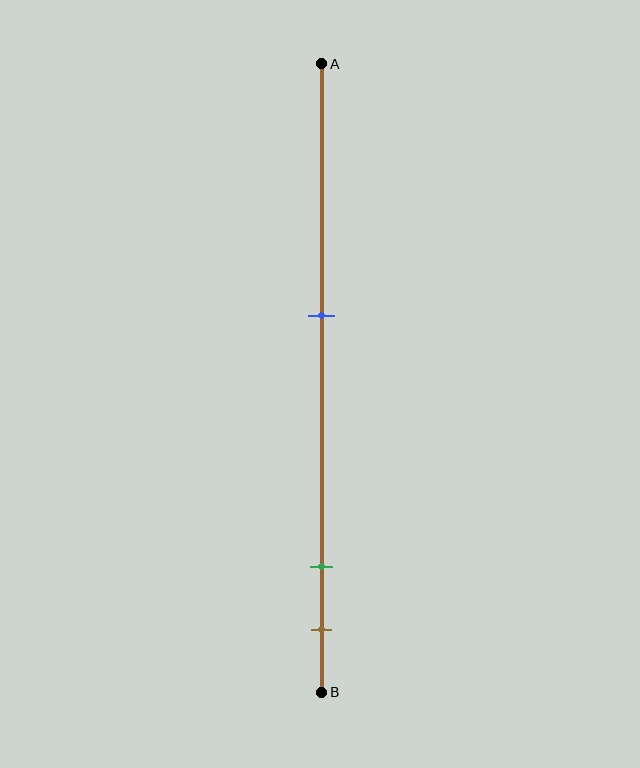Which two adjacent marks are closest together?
The green and brown marks are the closest adjacent pair.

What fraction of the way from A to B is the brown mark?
The brown mark is approximately 90% (0.9) of the way from A to B.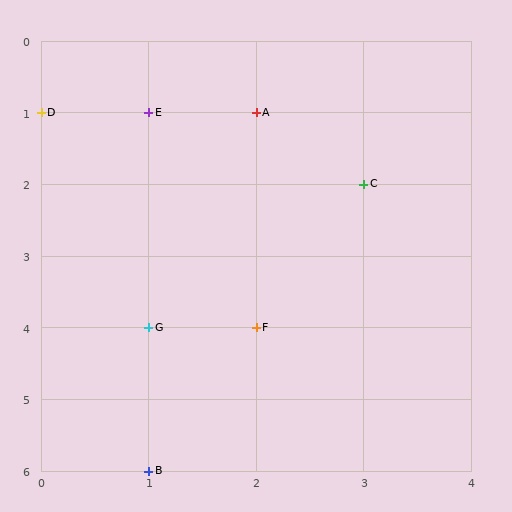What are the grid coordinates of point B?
Point B is at grid coordinates (1, 6).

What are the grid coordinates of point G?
Point G is at grid coordinates (1, 4).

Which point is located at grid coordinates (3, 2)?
Point C is at (3, 2).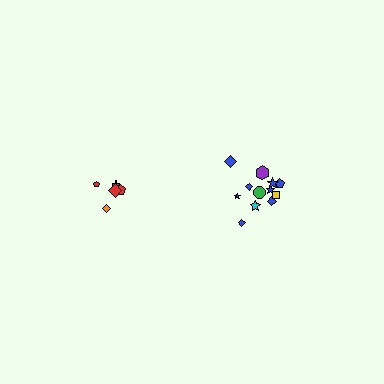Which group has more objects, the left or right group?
The right group.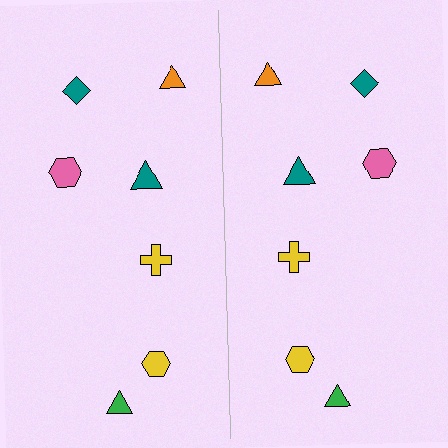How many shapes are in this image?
There are 14 shapes in this image.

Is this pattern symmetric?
Yes, this pattern has bilateral (reflection) symmetry.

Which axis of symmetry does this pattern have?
The pattern has a vertical axis of symmetry running through the center of the image.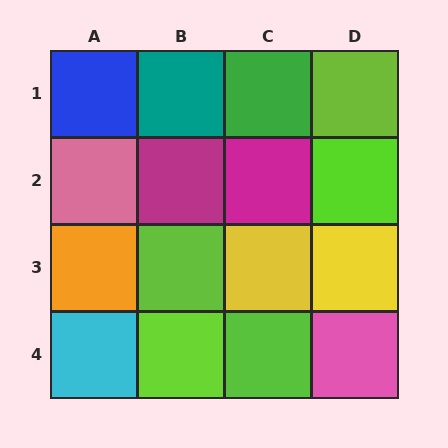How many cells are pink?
2 cells are pink.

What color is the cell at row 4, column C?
Lime.